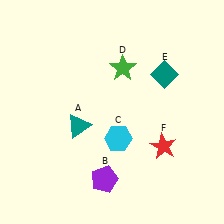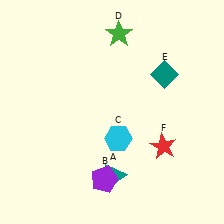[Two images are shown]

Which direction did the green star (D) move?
The green star (D) moved up.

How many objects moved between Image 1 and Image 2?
2 objects moved between the two images.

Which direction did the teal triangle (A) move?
The teal triangle (A) moved down.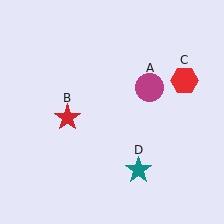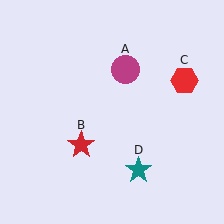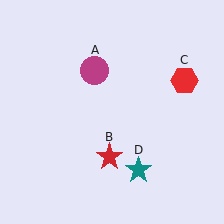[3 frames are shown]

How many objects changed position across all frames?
2 objects changed position: magenta circle (object A), red star (object B).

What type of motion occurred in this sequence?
The magenta circle (object A), red star (object B) rotated counterclockwise around the center of the scene.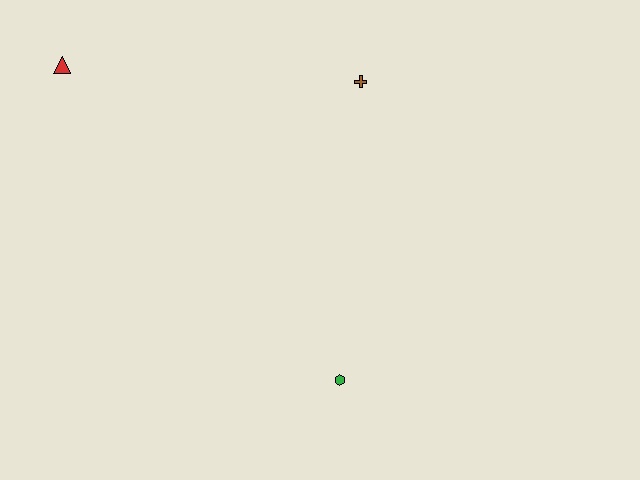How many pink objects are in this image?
There are no pink objects.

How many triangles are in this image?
There is 1 triangle.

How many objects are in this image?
There are 3 objects.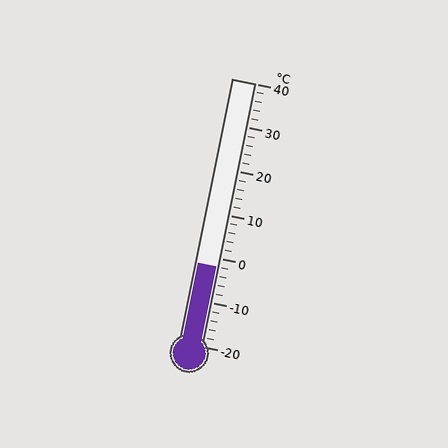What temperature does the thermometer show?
The thermometer shows approximately -2°C.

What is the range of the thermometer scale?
The thermometer scale ranges from -20°C to 40°C.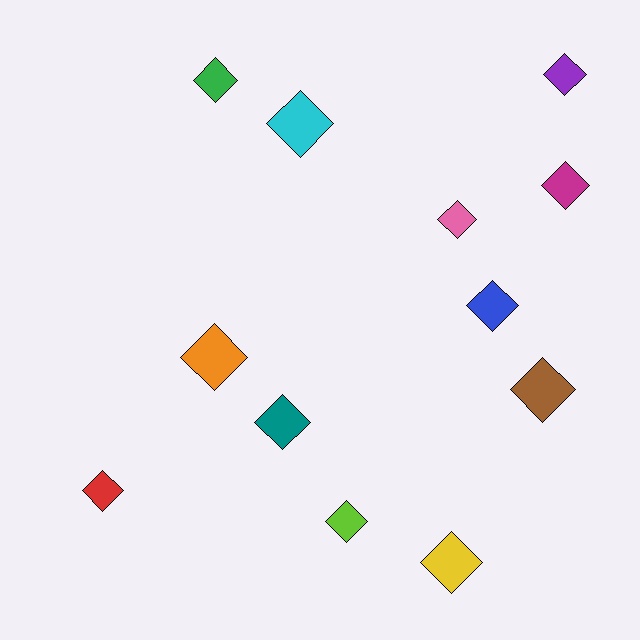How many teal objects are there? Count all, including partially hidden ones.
There is 1 teal object.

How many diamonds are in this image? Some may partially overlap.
There are 12 diamonds.